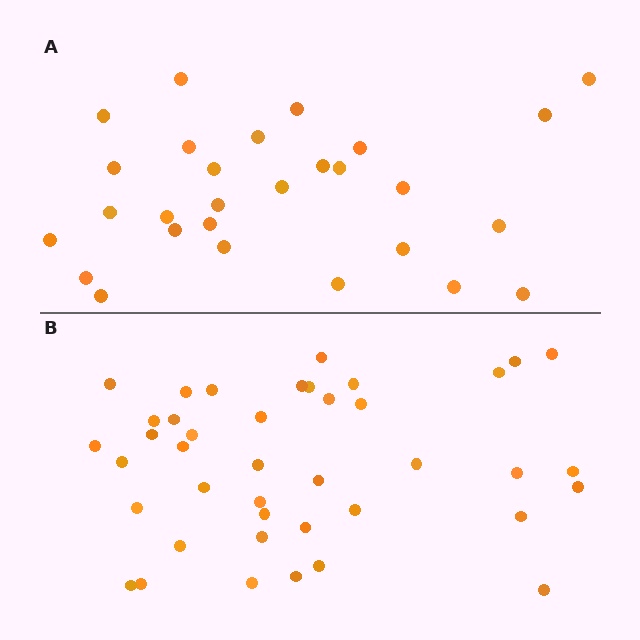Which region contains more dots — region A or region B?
Region B (the bottom region) has more dots.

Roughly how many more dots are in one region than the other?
Region B has approximately 15 more dots than region A.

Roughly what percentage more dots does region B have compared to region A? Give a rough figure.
About 45% more.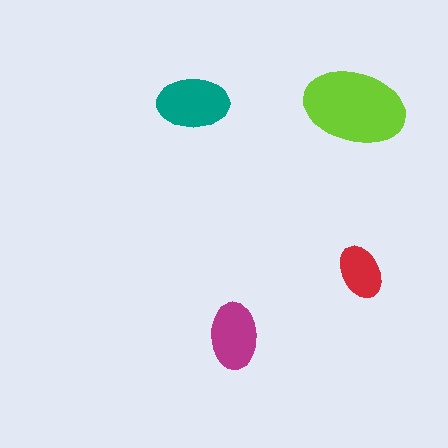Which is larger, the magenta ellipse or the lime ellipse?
The lime one.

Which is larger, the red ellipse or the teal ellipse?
The teal one.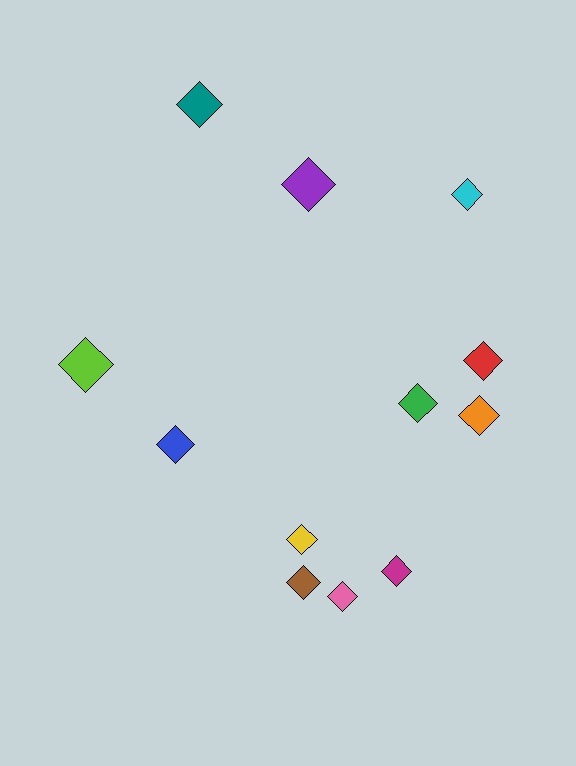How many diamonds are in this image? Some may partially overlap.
There are 12 diamonds.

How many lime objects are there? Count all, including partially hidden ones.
There is 1 lime object.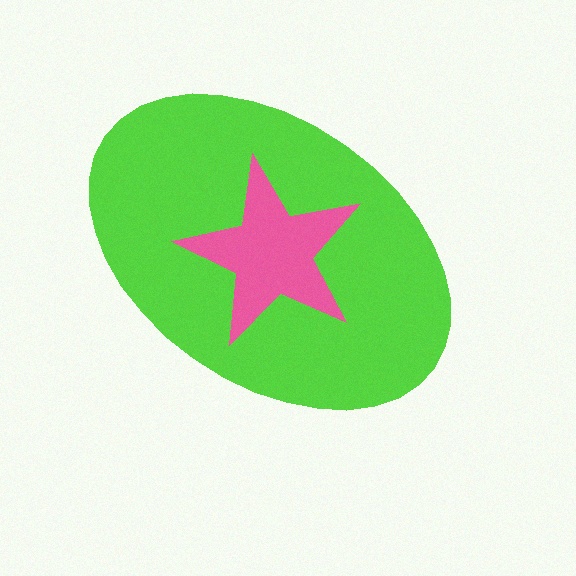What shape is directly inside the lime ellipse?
The pink star.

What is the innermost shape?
The pink star.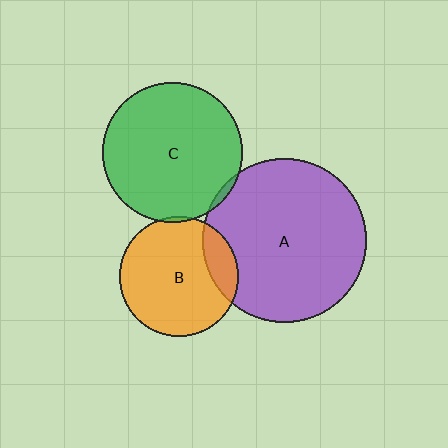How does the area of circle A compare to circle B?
Approximately 1.9 times.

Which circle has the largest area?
Circle A (purple).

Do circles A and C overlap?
Yes.